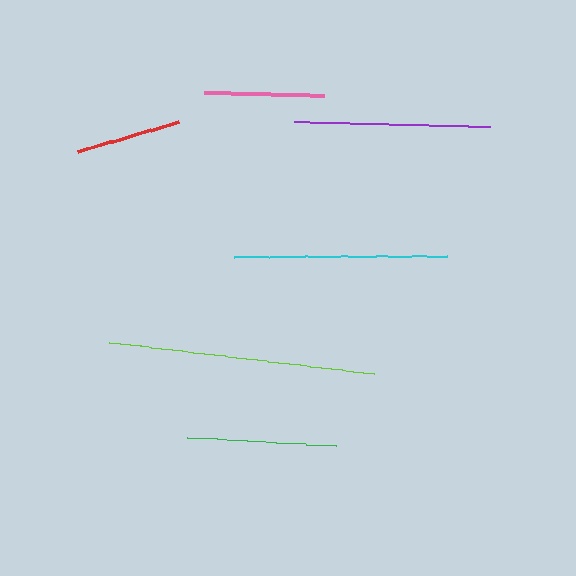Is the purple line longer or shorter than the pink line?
The purple line is longer than the pink line.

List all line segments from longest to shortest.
From longest to shortest: lime, cyan, purple, green, pink, red.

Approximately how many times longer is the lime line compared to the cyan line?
The lime line is approximately 1.2 times the length of the cyan line.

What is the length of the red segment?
The red segment is approximately 106 pixels long.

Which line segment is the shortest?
The red line is the shortest at approximately 106 pixels.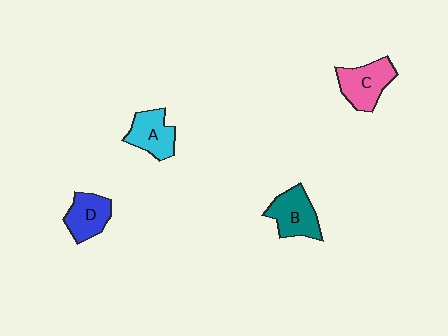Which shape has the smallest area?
Shape D (blue).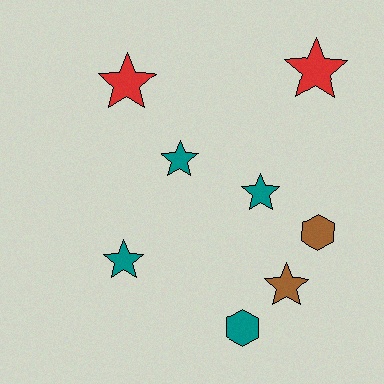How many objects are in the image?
There are 8 objects.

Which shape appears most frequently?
Star, with 6 objects.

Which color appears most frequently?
Teal, with 4 objects.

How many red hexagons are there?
There are no red hexagons.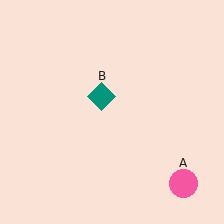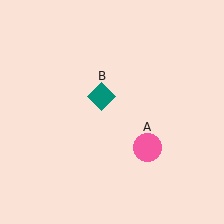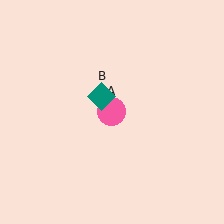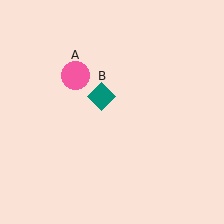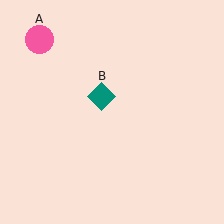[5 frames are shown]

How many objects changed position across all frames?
1 object changed position: pink circle (object A).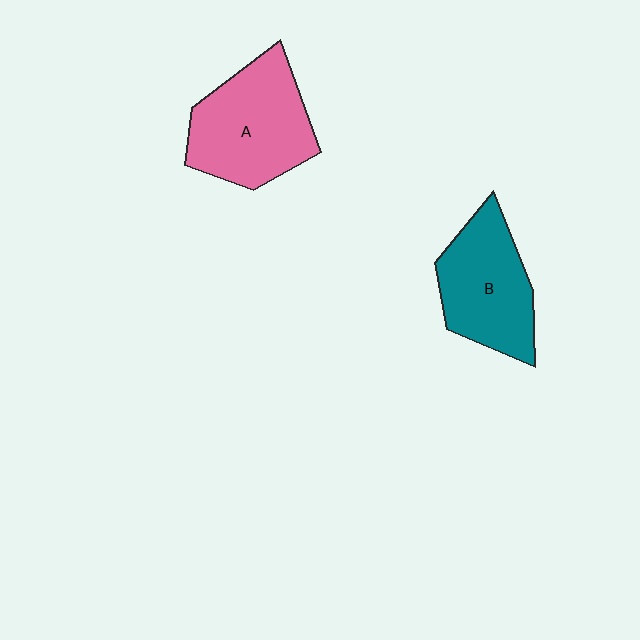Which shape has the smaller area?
Shape B (teal).